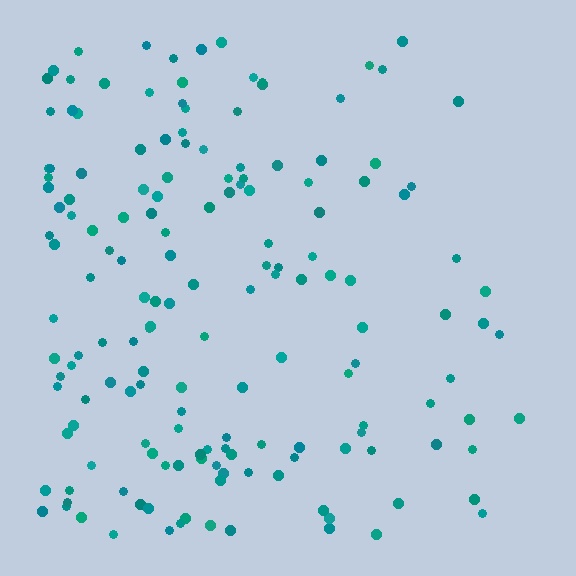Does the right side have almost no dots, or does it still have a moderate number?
Still a moderate number, just noticeably fewer than the left.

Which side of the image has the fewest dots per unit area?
The right.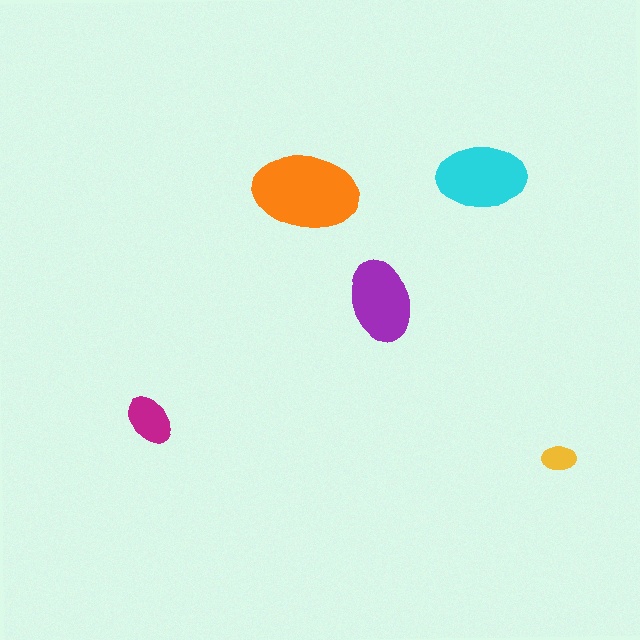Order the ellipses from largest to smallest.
the orange one, the cyan one, the purple one, the magenta one, the yellow one.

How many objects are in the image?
There are 5 objects in the image.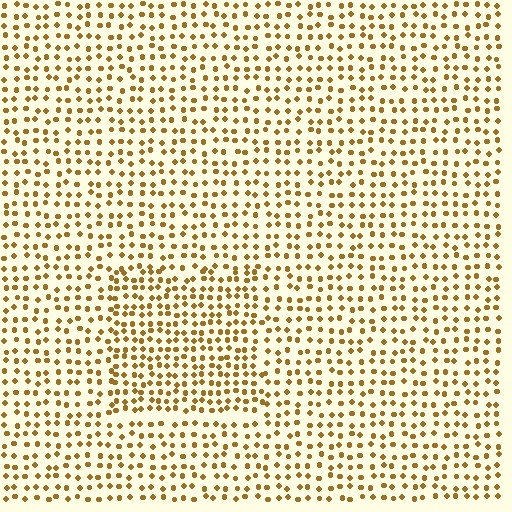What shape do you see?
I see a rectangle.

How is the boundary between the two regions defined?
The boundary is defined by a change in element density (approximately 1.5x ratio). All elements are the same color, size, and shape.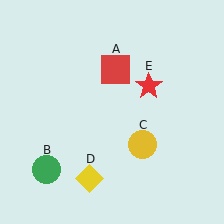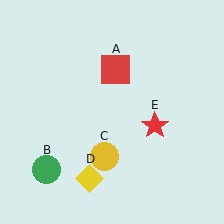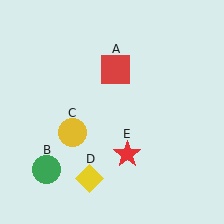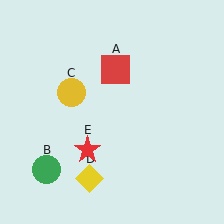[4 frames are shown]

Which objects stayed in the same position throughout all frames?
Red square (object A) and green circle (object B) and yellow diamond (object D) remained stationary.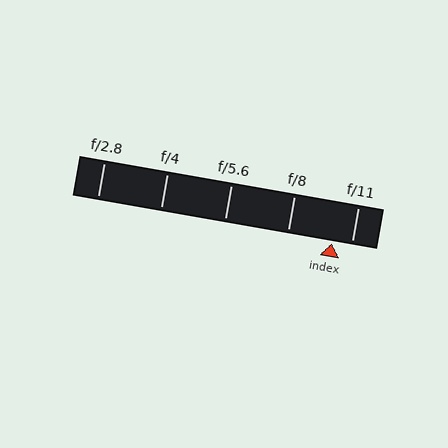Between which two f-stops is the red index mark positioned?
The index mark is between f/8 and f/11.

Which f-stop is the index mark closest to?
The index mark is closest to f/11.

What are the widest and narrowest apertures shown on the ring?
The widest aperture shown is f/2.8 and the narrowest is f/11.